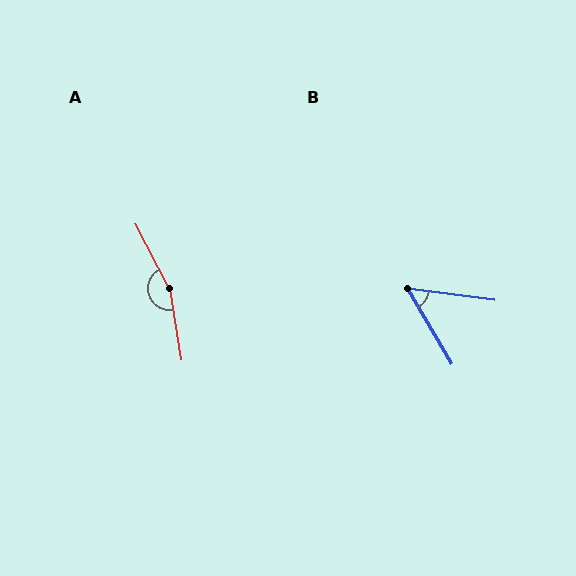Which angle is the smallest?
B, at approximately 52 degrees.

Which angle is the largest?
A, at approximately 162 degrees.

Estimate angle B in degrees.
Approximately 52 degrees.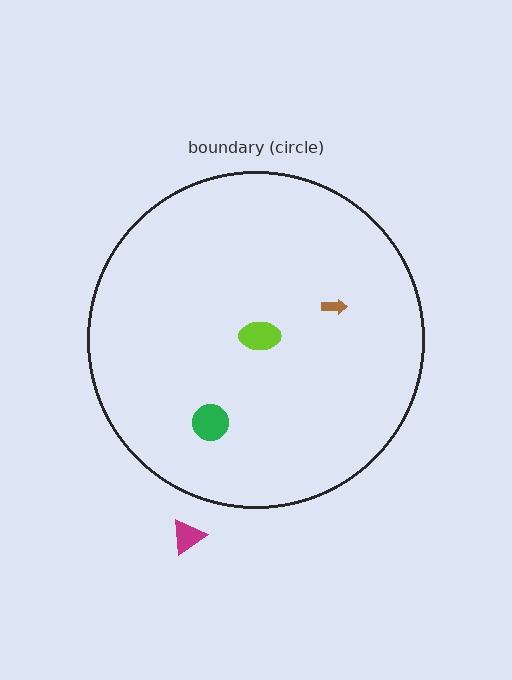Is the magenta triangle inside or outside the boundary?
Outside.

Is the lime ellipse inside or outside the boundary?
Inside.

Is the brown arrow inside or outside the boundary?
Inside.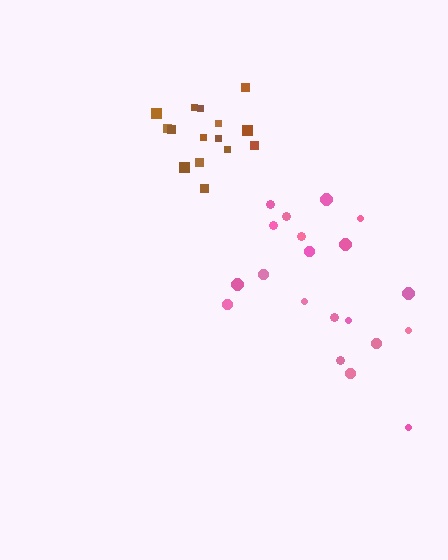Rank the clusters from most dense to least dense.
brown, pink.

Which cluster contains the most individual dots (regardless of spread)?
Pink (20).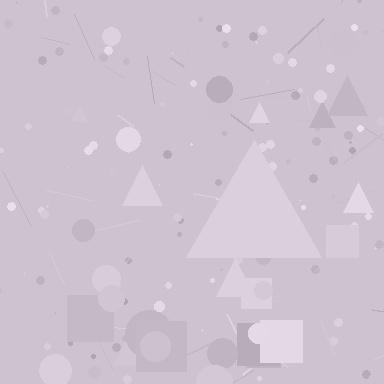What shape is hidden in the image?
A triangle is hidden in the image.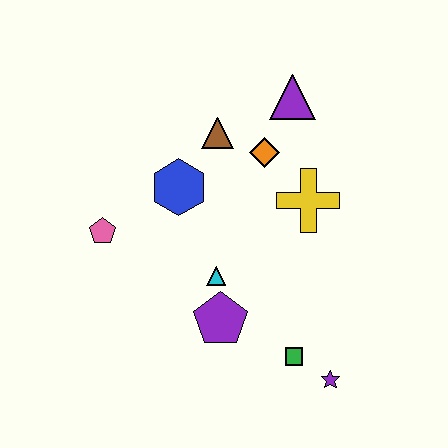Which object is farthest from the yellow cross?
The pink pentagon is farthest from the yellow cross.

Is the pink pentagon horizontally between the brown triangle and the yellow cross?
No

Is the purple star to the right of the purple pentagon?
Yes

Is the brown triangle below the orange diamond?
No